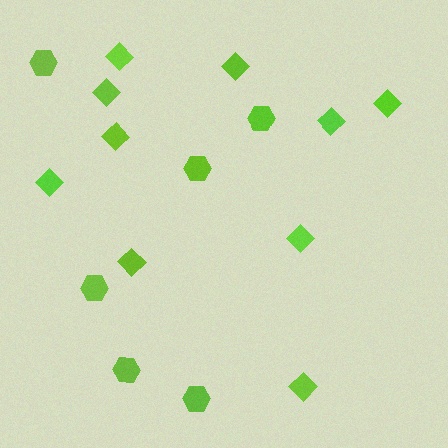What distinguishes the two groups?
There are 2 groups: one group of hexagons (6) and one group of diamonds (10).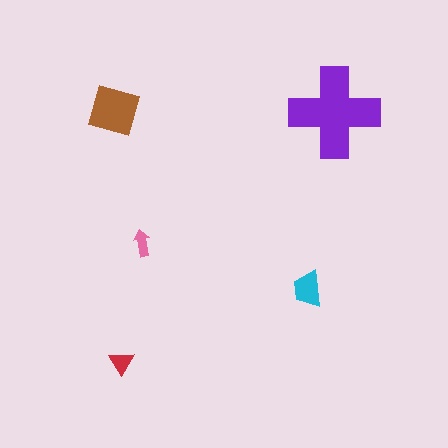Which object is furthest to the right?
The purple cross is rightmost.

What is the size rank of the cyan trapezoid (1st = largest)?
3rd.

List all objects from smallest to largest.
The pink arrow, the red triangle, the cyan trapezoid, the brown diamond, the purple cross.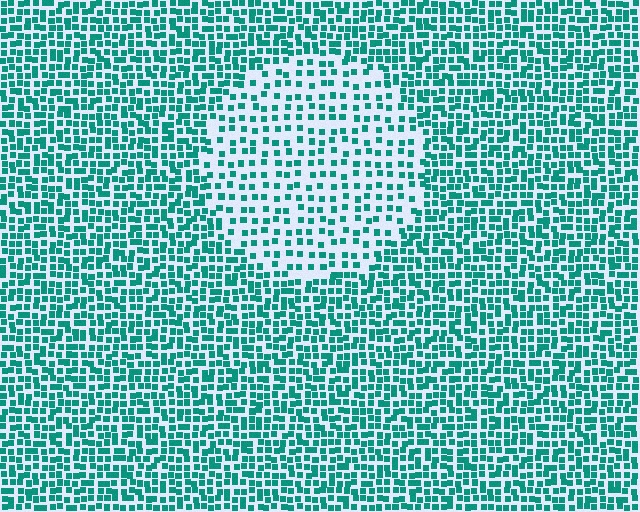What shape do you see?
I see a circle.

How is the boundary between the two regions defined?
The boundary is defined by a change in element density (approximately 2.0x ratio). All elements are the same color, size, and shape.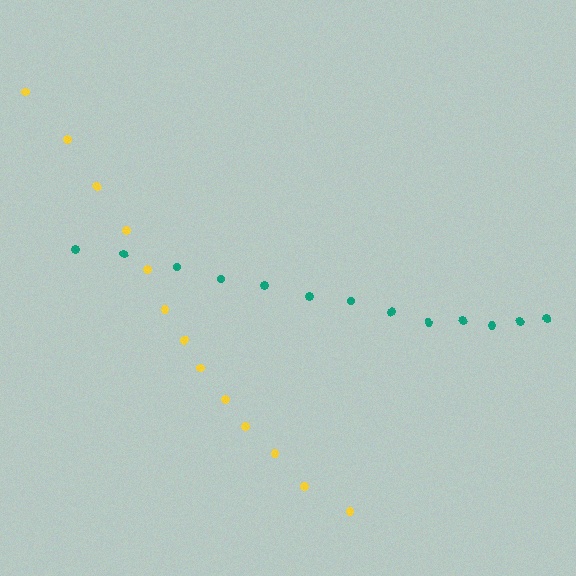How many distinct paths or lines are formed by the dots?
There are 2 distinct paths.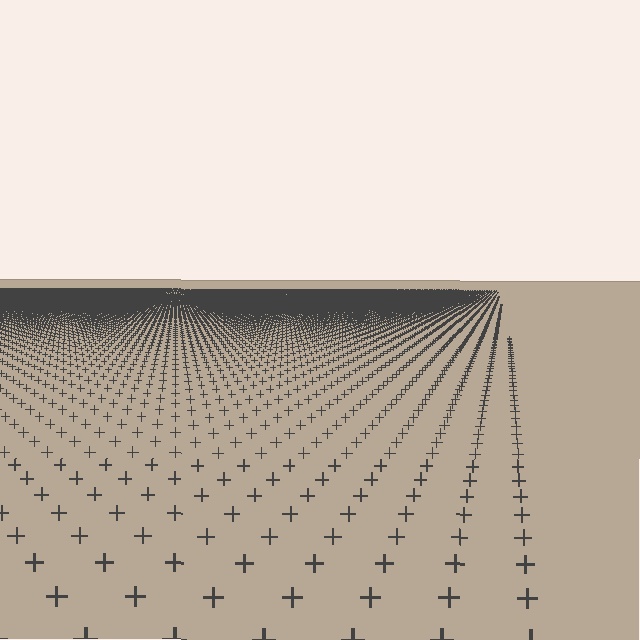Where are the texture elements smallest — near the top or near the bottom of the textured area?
Near the top.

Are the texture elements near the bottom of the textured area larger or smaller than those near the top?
Larger. Near the bottom, elements are closer to the viewer and appear at a bigger on-screen size.